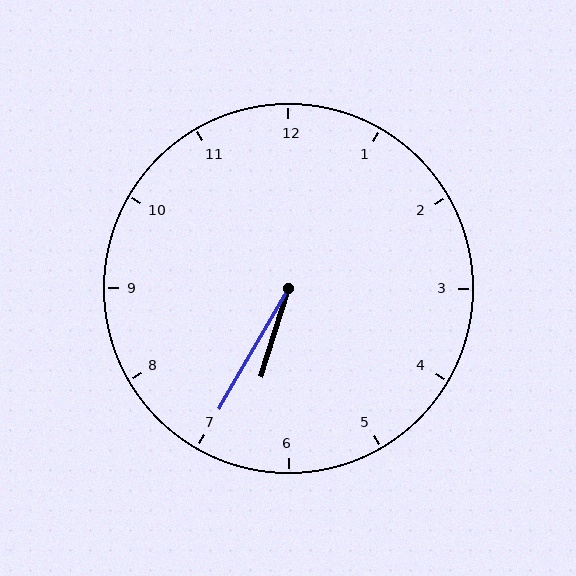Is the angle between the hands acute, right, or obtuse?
It is acute.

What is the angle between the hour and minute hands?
Approximately 12 degrees.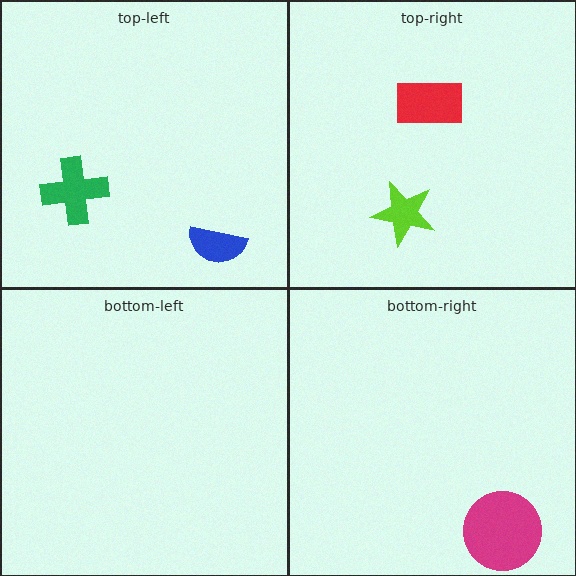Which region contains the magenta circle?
The bottom-right region.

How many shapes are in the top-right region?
2.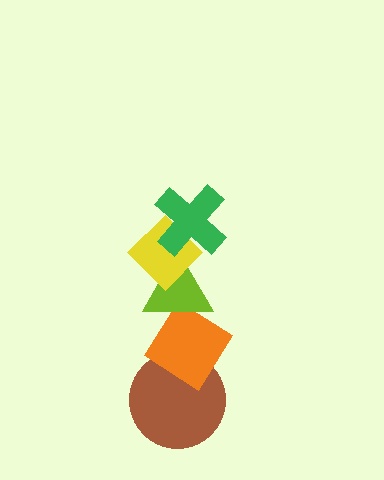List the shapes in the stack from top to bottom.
From top to bottom: the green cross, the yellow diamond, the lime triangle, the orange diamond, the brown circle.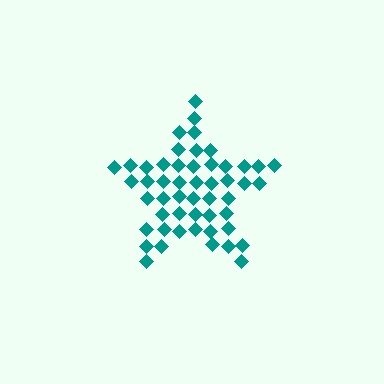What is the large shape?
The large shape is a star.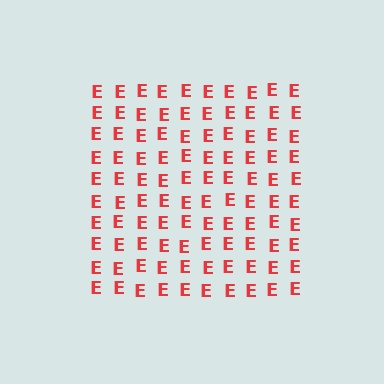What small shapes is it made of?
It is made of small letter E's.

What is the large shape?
The large shape is a square.